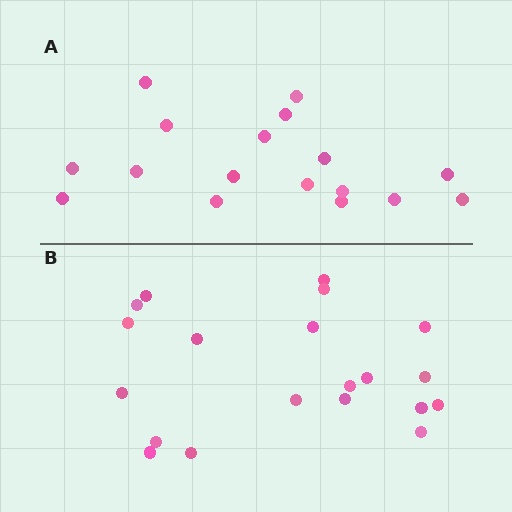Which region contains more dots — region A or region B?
Region B (the bottom region) has more dots.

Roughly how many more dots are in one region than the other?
Region B has just a few more — roughly 2 or 3 more dots than region A.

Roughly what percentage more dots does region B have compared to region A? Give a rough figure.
About 20% more.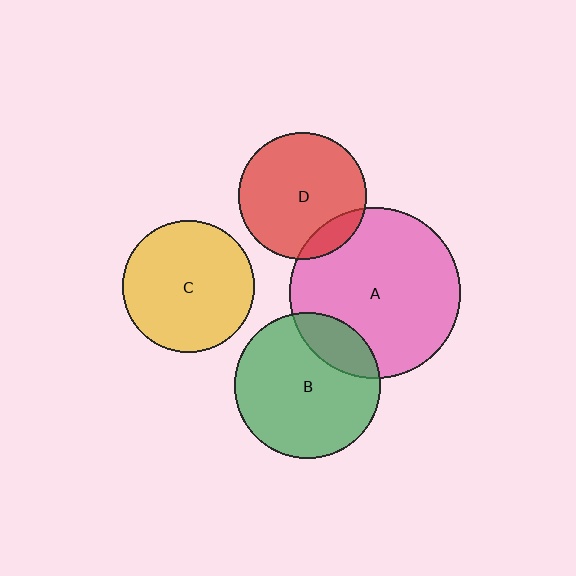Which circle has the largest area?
Circle A (pink).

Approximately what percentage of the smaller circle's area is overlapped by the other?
Approximately 15%.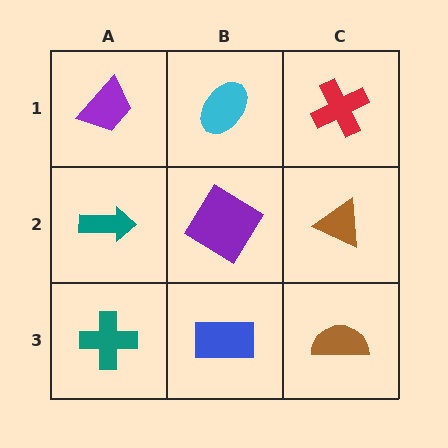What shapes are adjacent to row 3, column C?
A brown triangle (row 2, column C), a blue rectangle (row 3, column B).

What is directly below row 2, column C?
A brown semicircle.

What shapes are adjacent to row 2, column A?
A purple trapezoid (row 1, column A), a teal cross (row 3, column A), a purple diamond (row 2, column B).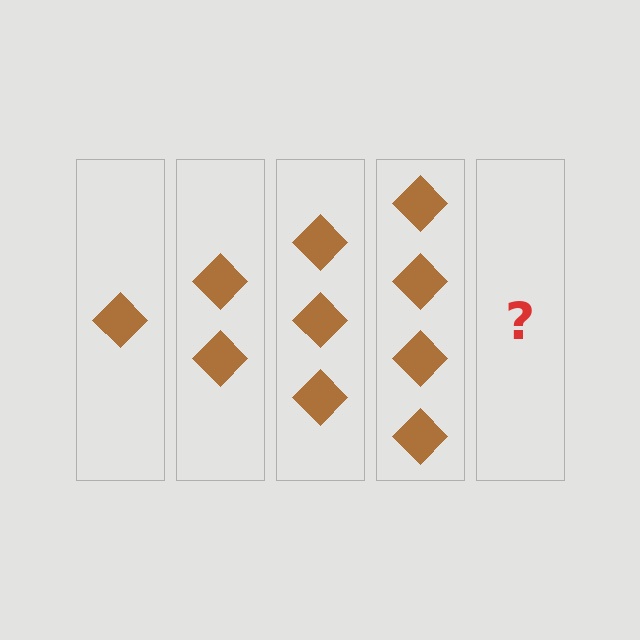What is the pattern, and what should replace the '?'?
The pattern is that each step adds one more diamond. The '?' should be 5 diamonds.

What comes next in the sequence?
The next element should be 5 diamonds.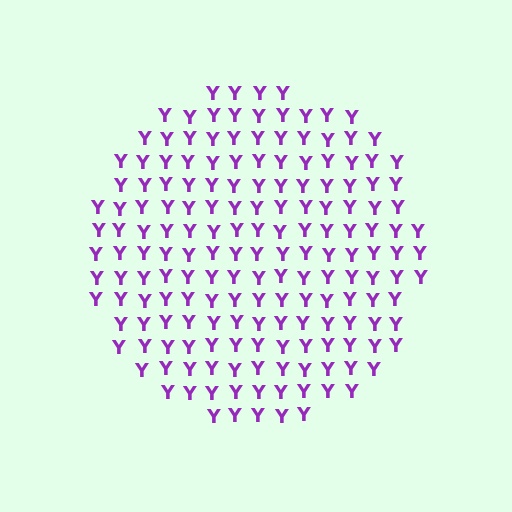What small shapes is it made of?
It is made of small letter Y's.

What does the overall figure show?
The overall figure shows a circle.